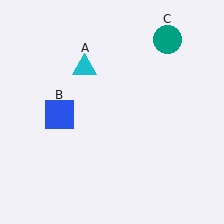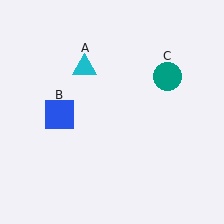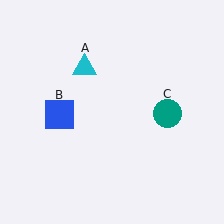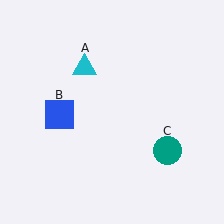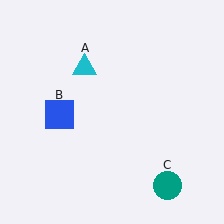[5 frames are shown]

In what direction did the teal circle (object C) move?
The teal circle (object C) moved down.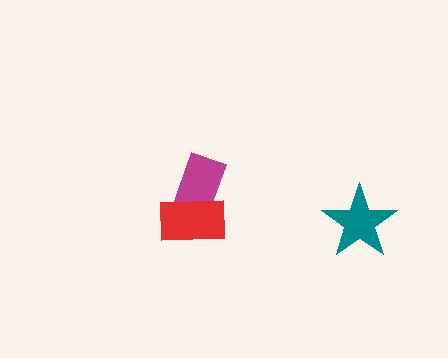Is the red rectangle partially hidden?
No, no other shape covers it.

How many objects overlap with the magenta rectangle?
1 object overlaps with the magenta rectangle.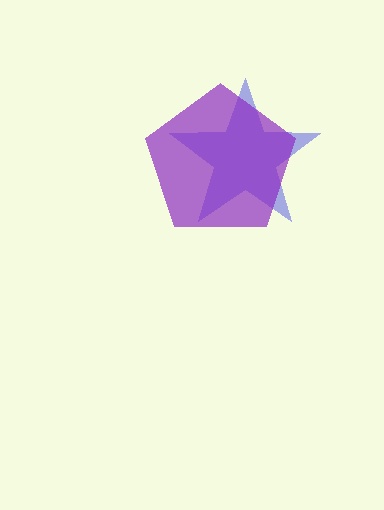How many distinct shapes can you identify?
There are 2 distinct shapes: a blue star, a purple pentagon.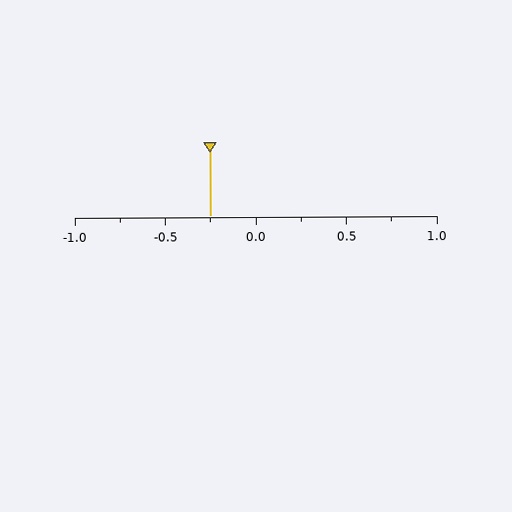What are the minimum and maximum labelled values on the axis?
The axis runs from -1.0 to 1.0.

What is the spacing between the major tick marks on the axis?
The major ticks are spaced 0.5 apart.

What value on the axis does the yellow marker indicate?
The marker indicates approximately -0.25.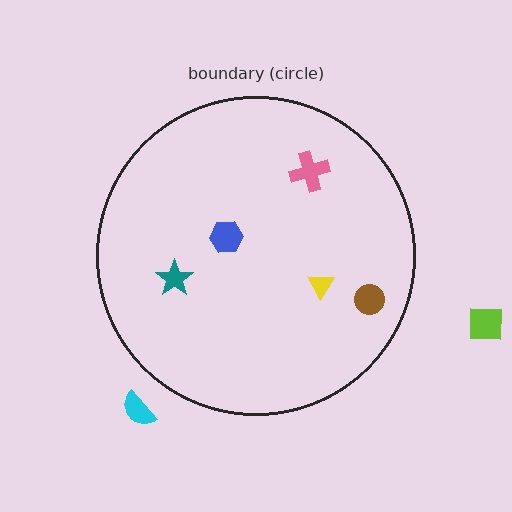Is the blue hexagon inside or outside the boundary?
Inside.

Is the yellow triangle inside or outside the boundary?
Inside.